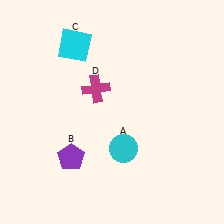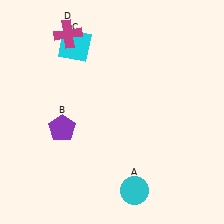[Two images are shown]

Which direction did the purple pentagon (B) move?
The purple pentagon (B) moved up.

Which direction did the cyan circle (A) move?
The cyan circle (A) moved down.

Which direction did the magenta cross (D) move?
The magenta cross (D) moved up.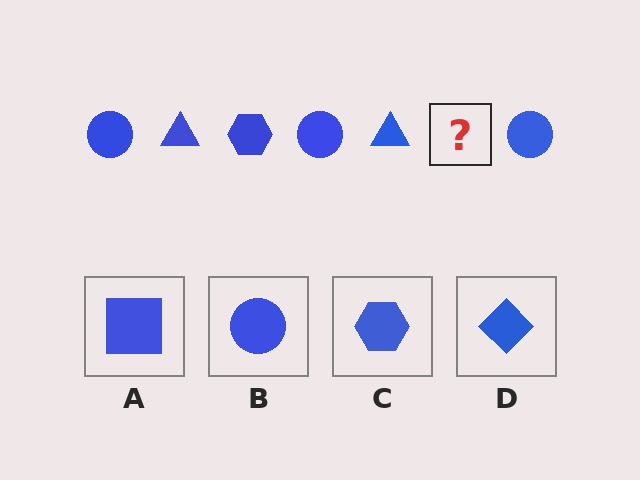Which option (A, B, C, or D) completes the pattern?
C.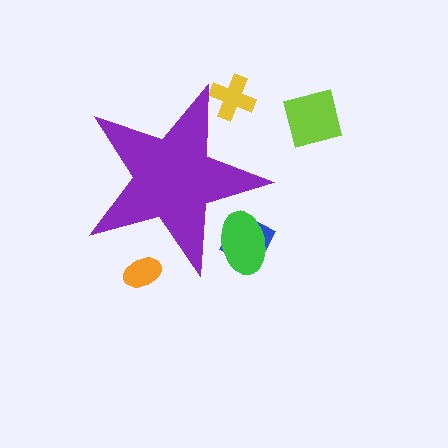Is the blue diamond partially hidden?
Yes, the blue diamond is partially hidden behind the purple star.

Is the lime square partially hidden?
No, the lime square is fully visible.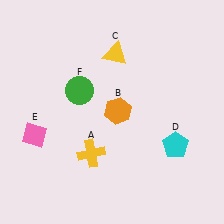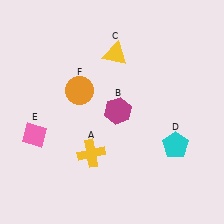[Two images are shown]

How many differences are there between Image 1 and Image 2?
There are 2 differences between the two images.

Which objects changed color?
B changed from orange to magenta. F changed from green to orange.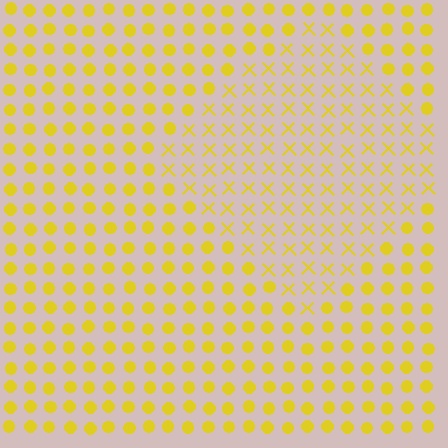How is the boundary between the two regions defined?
The boundary is defined by a change in element shape: X marks inside vs. circles outside. All elements share the same color and spacing.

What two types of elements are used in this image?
The image uses X marks inside the diamond region and circles outside it.